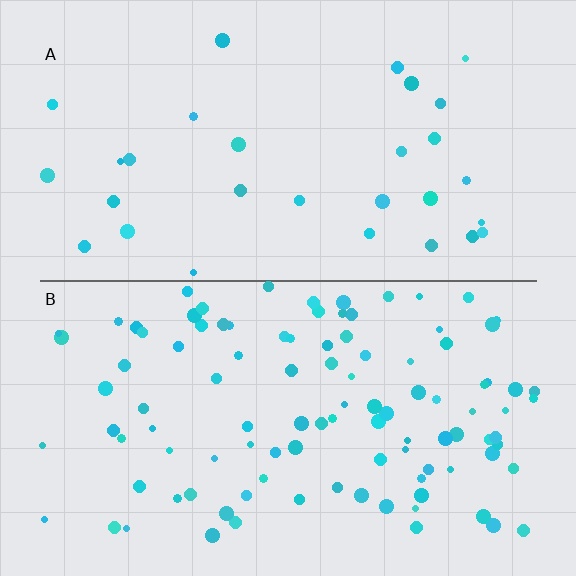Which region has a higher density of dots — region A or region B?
B (the bottom).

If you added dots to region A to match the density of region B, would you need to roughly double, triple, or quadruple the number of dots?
Approximately triple.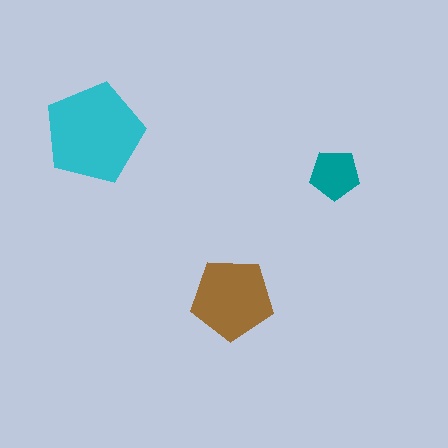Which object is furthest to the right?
The teal pentagon is rightmost.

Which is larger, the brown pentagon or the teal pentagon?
The brown one.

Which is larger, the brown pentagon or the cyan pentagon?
The cyan one.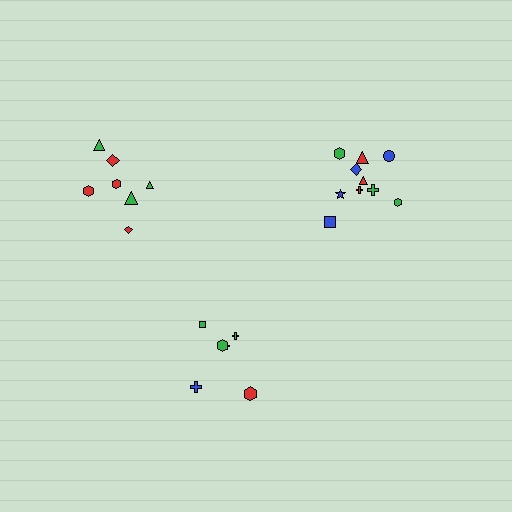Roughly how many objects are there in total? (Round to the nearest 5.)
Roughly 25 objects in total.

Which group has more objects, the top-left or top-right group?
The top-right group.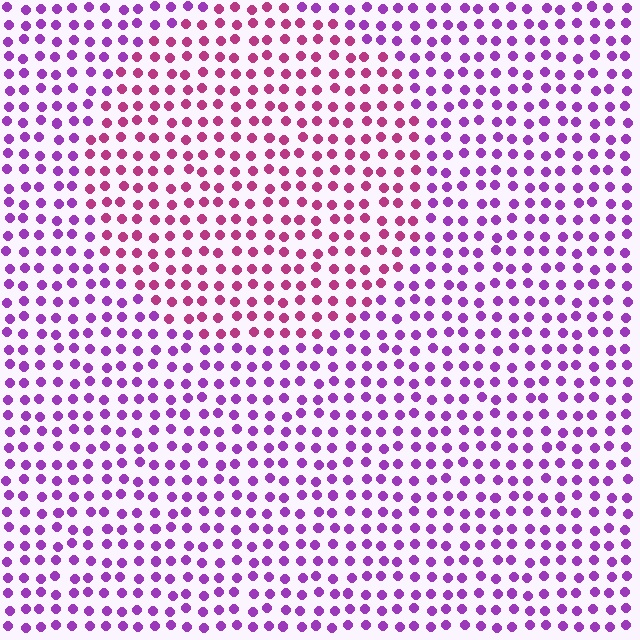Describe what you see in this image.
The image is filled with small purple elements in a uniform arrangement. A circle-shaped region is visible where the elements are tinted to a slightly different hue, forming a subtle color boundary.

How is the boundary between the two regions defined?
The boundary is defined purely by a slight shift in hue (about 39 degrees). Spacing, size, and orientation are identical on both sides.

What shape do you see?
I see a circle.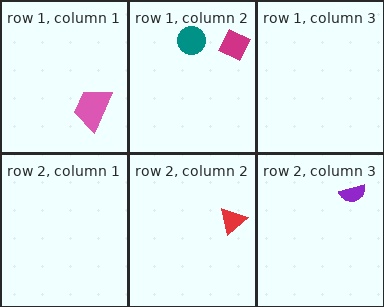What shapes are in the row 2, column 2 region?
The red triangle.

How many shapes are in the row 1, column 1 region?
1.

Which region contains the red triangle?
The row 2, column 2 region.